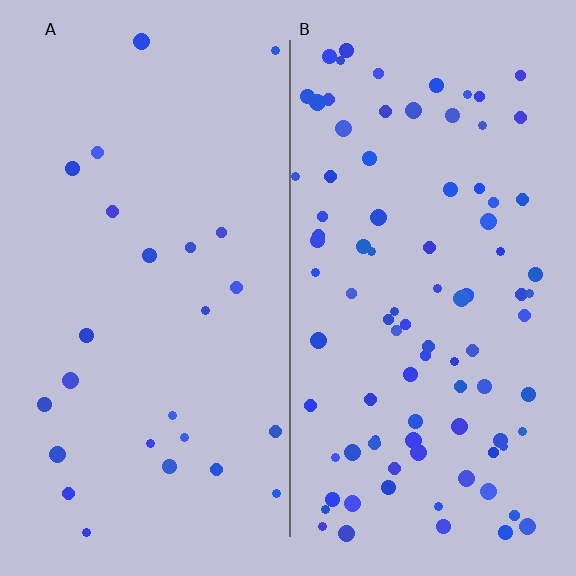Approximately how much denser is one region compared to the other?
Approximately 3.7× — region B over region A.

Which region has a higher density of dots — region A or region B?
B (the right).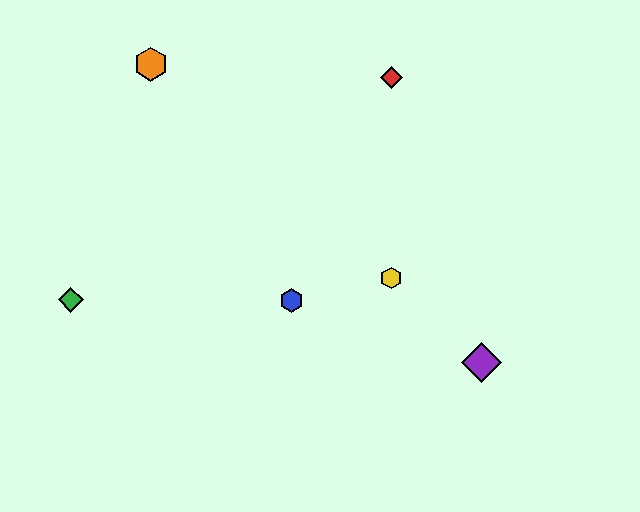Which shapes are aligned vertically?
The red diamond, the yellow hexagon are aligned vertically.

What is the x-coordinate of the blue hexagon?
The blue hexagon is at x≈292.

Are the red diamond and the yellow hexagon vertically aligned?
Yes, both are at x≈391.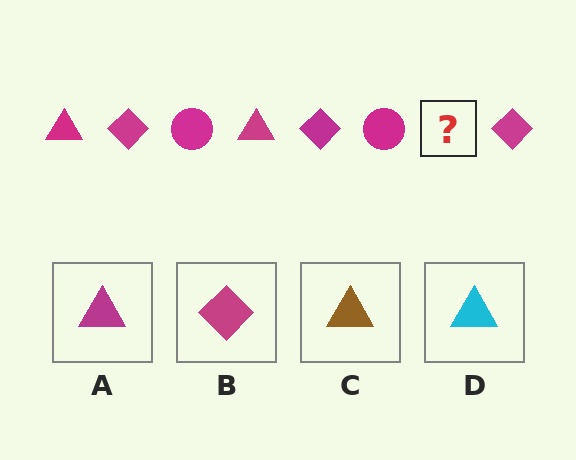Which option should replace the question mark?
Option A.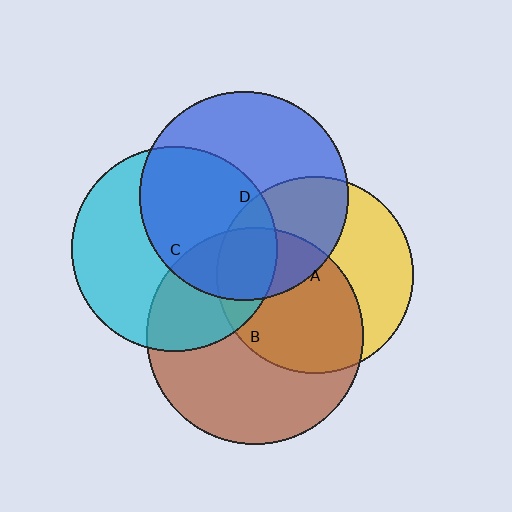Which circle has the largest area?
Circle B (brown).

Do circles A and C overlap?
Yes.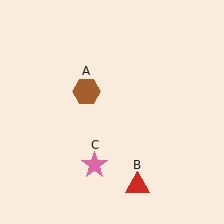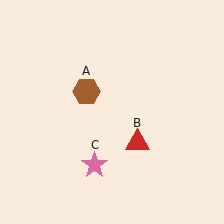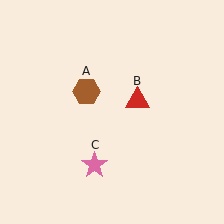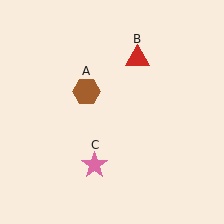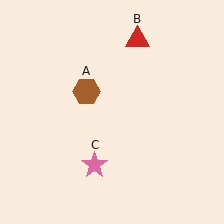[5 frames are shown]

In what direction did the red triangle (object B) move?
The red triangle (object B) moved up.